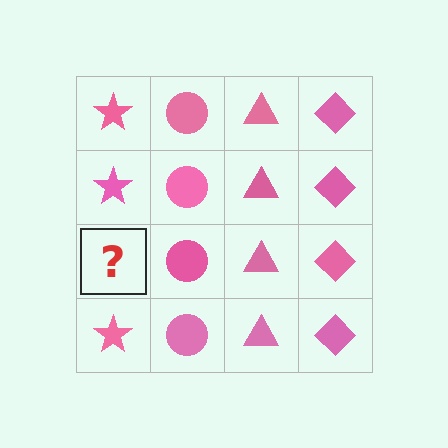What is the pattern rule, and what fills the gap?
The rule is that each column has a consistent shape. The gap should be filled with a pink star.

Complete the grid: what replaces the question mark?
The question mark should be replaced with a pink star.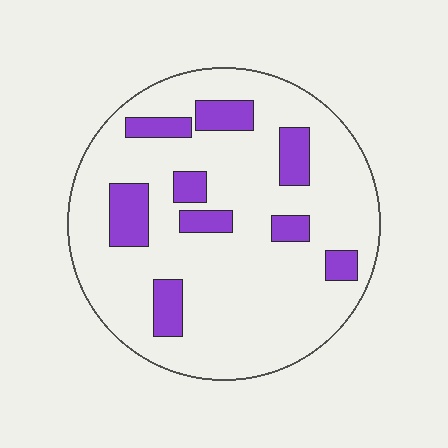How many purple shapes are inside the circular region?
9.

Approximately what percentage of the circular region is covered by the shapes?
Approximately 20%.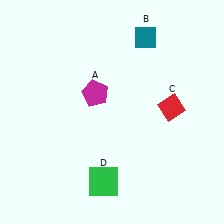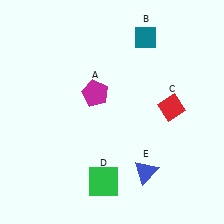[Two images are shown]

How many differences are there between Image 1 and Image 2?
There is 1 difference between the two images.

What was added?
A blue triangle (E) was added in Image 2.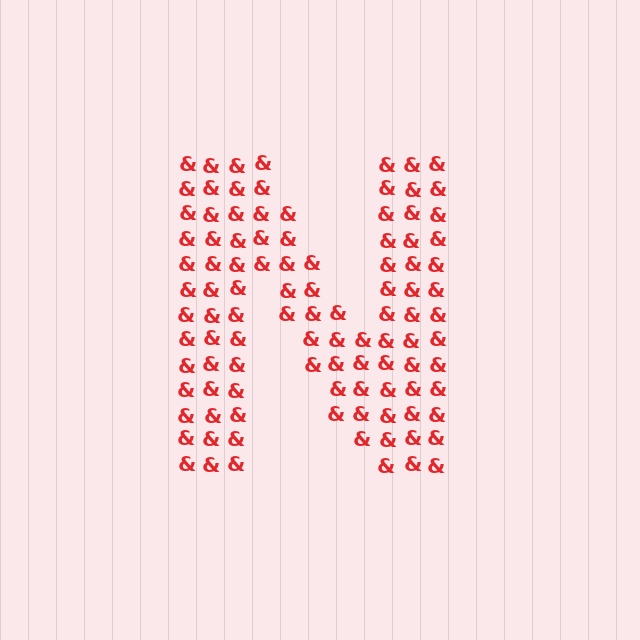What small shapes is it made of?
It is made of small ampersands.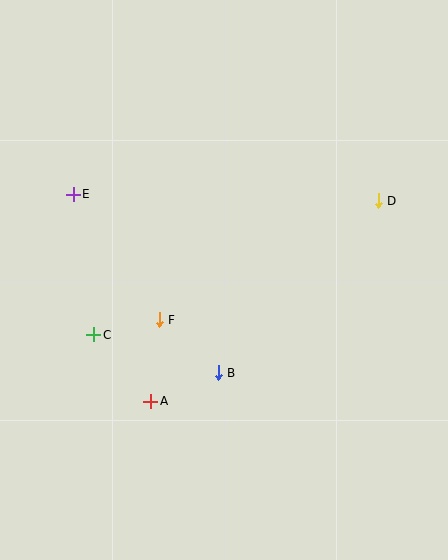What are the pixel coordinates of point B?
Point B is at (218, 373).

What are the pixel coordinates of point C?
Point C is at (94, 335).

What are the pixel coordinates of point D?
Point D is at (378, 201).